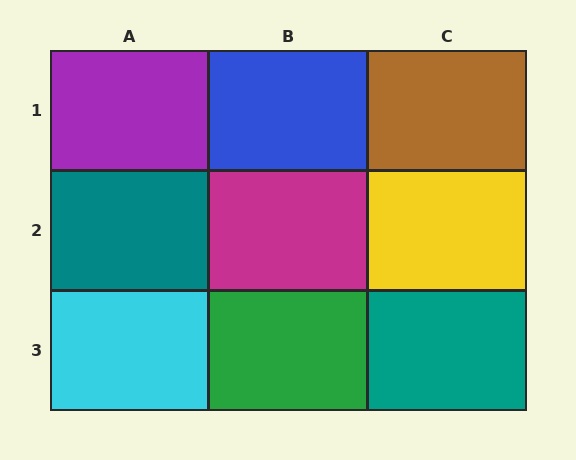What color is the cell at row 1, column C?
Brown.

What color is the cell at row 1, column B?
Blue.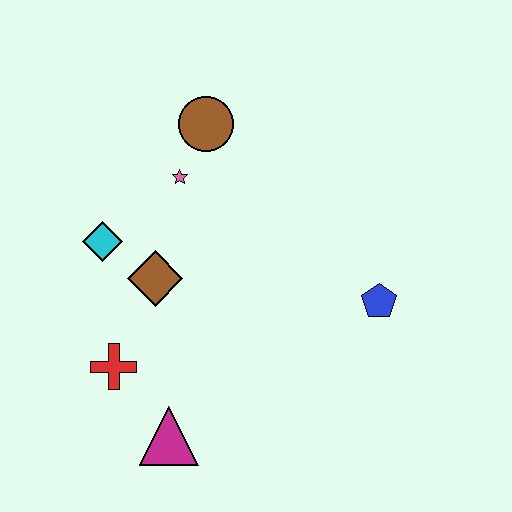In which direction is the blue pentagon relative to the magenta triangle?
The blue pentagon is to the right of the magenta triangle.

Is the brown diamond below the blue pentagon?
No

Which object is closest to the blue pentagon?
The brown diamond is closest to the blue pentagon.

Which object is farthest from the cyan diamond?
The blue pentagon is farthest from the cyan diamond.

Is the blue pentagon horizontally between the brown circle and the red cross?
No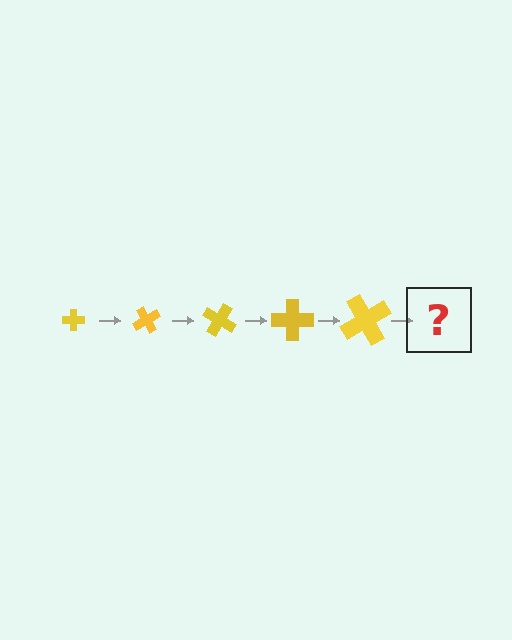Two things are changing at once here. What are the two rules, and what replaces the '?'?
The two rules are that the cross grows larger each step and it rotates 60 degrees each step. The '?' should be a cross, larger than the previous one and rotated 300 degrees from the start.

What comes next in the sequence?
The next element should be a cross, larger than the previous one and rotated 300 degrees from the start.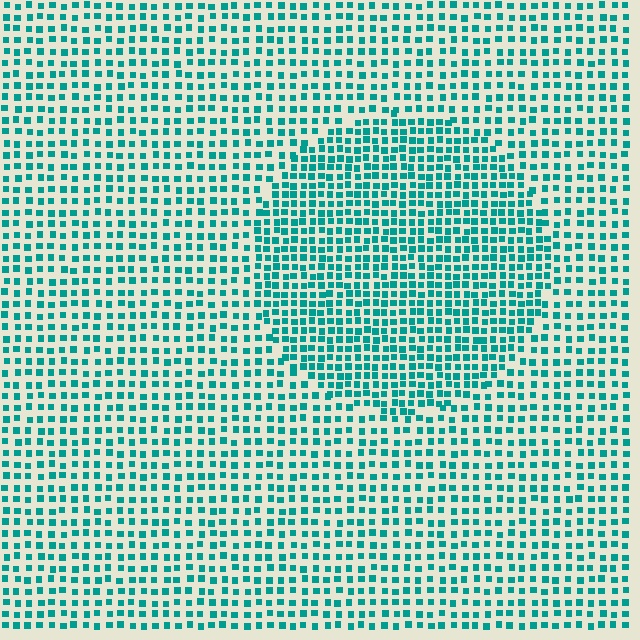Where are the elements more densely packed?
The elements are more densely packed inside the circle boundary.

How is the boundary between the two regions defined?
The boundary is defined by a change in element density (approximately 1.6x ratio). All elements are the same color, size, and shape.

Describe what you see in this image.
The image contains small teal elements arranged at two different densities. A circle-shaped region is visible where the elements are more densely packed than the surrounding area.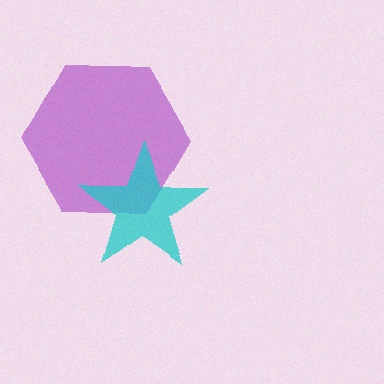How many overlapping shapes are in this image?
There are 2 overlapping shapes in the image.